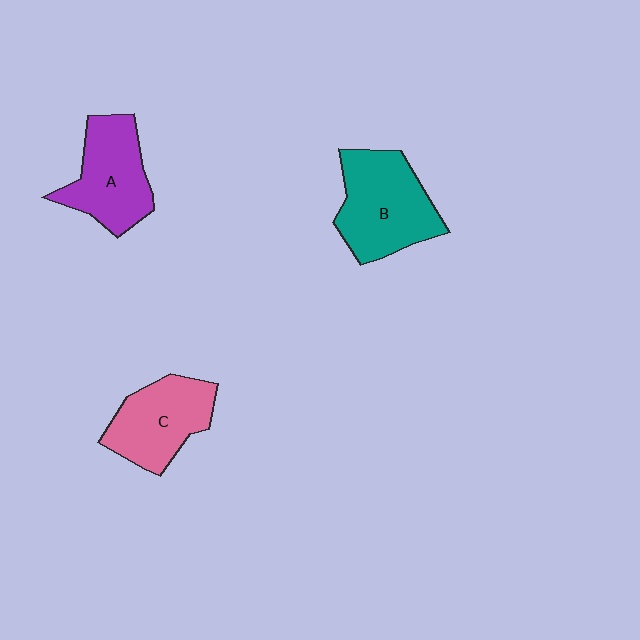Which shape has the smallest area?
Shape C (pink).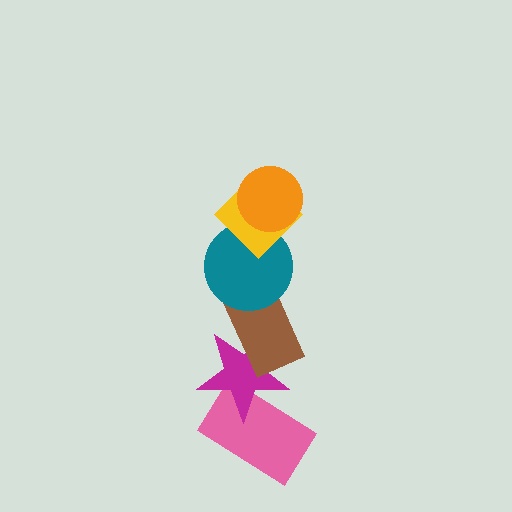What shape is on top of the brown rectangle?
The teal circle is on top of the brown rectangle.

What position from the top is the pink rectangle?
The pink rectangle is 6th from the top.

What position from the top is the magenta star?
The magenta star is 5th from the top.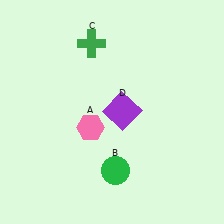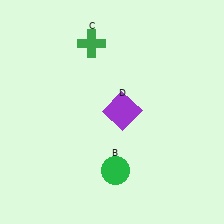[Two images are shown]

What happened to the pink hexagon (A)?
The pink hexagon (A) was removed in Image 2. It was in the bottom-left area of Image 1.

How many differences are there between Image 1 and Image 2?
There is 1 difference between the two images.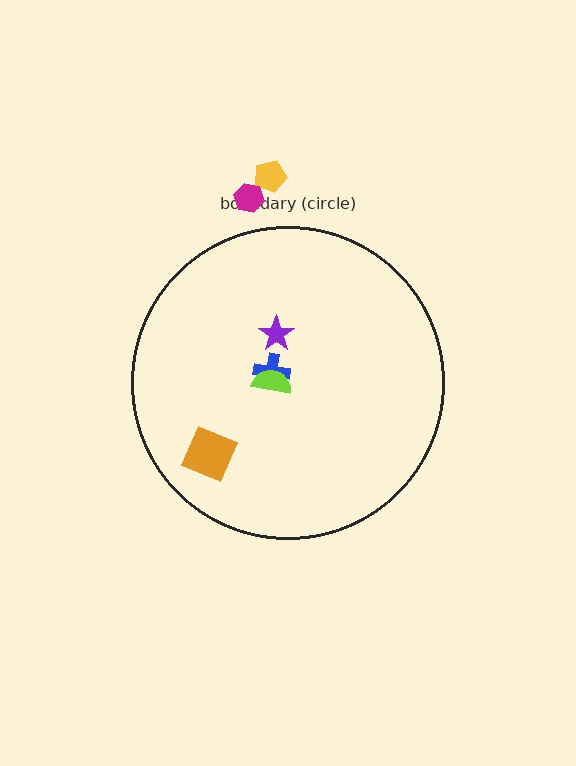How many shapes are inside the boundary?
4 inside, 2 outside.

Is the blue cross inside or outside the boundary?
Inside.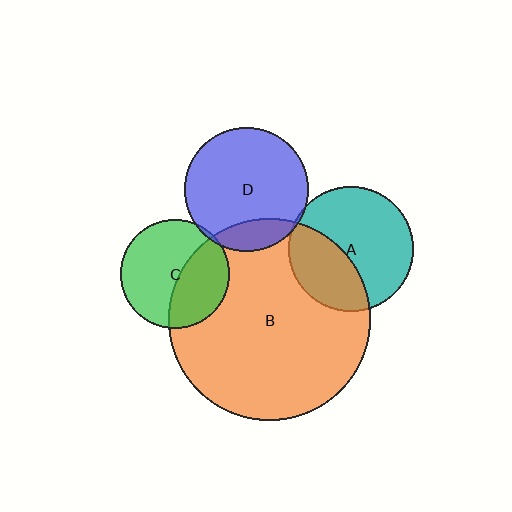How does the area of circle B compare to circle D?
Approximately 2.7 times.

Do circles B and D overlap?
Yes.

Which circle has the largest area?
Circle B (orange).